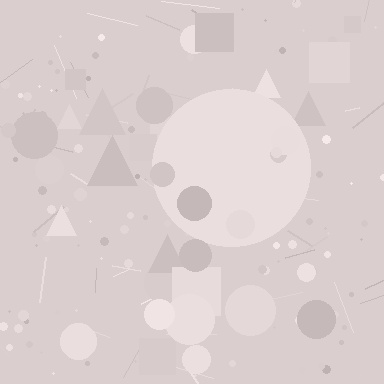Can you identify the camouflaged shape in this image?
The camouflaged shape is a circle.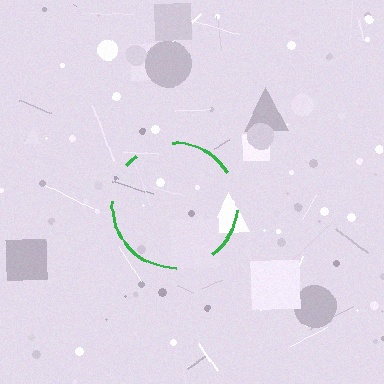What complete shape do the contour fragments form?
The contour fragments form a circle.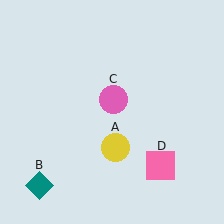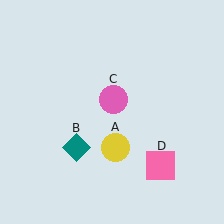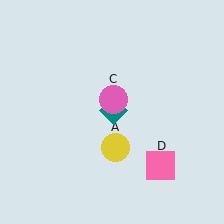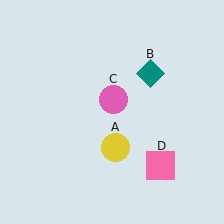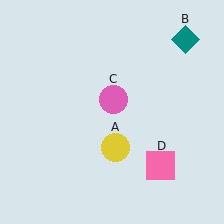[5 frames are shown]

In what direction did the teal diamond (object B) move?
The teal diamond (object B) moved up and to the right.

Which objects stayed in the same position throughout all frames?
Yellow circle (object A) and pink circle (object C) and pink square (object D) remained stationary.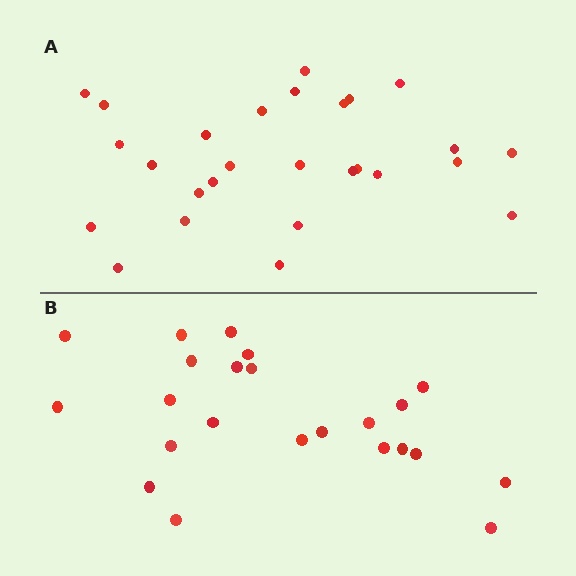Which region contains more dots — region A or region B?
Region A (the top region) has more dots.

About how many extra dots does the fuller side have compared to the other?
Region A has about 4 more dots than region B.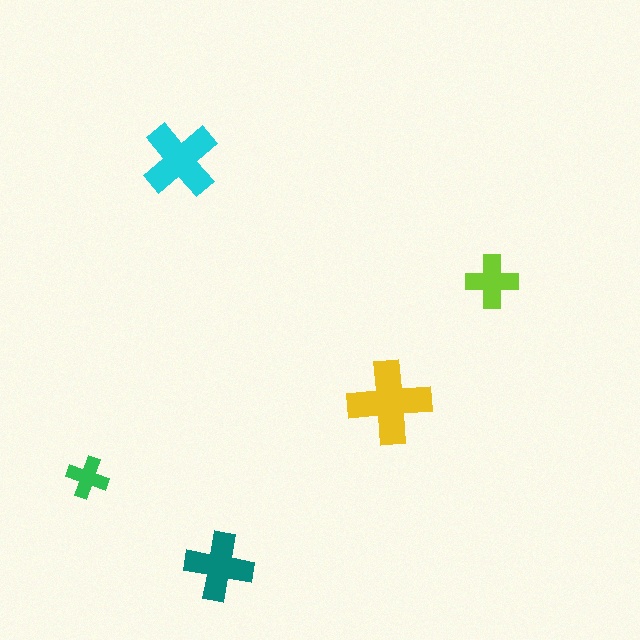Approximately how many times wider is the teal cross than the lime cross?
About 1.5 times wider.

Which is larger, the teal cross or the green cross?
The teal one.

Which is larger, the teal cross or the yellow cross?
The yellow one.